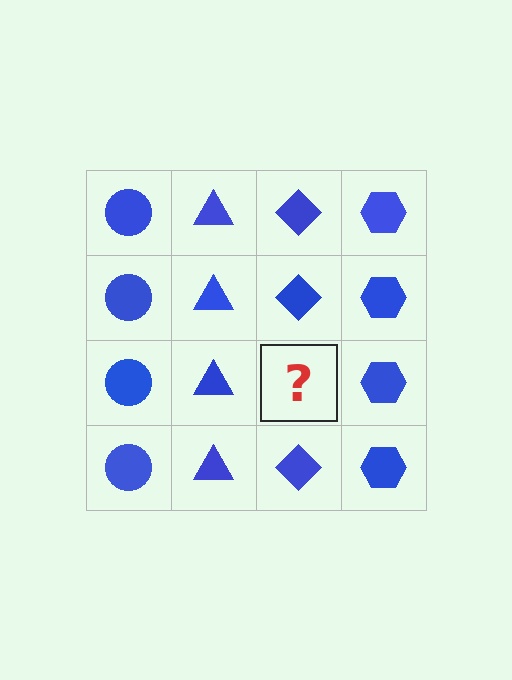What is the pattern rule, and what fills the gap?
The rule is that each column has a consistent shape. The gap should be filled with a blue diamond.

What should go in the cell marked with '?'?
The missing cell should contain a blue diamond.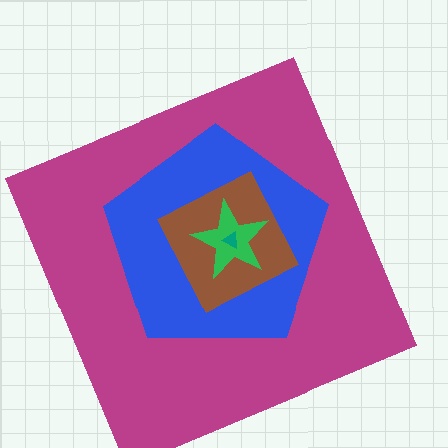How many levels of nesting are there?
5.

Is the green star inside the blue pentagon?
Yes.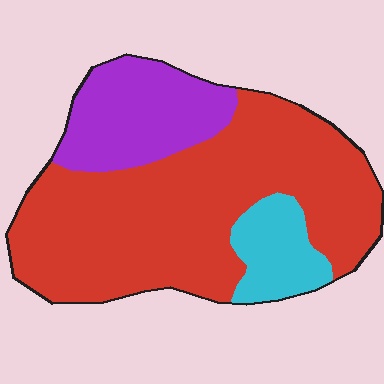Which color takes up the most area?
Red, at roughly 65%.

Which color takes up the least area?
Cyan, at roughly 10%.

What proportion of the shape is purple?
Purple takes up about one fifth (1/5) of the shape.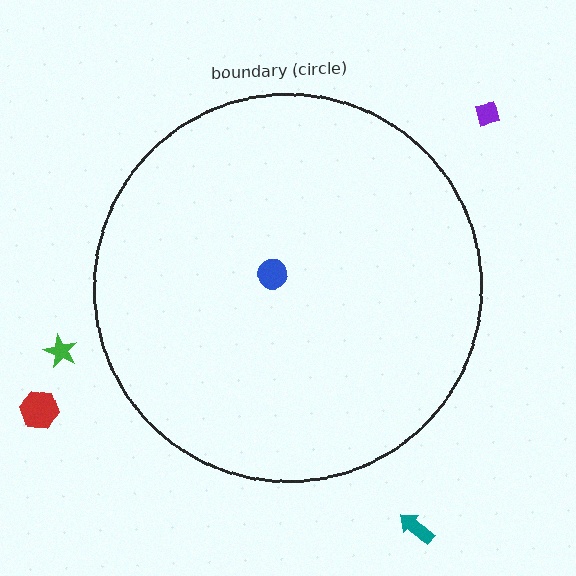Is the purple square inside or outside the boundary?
Outside.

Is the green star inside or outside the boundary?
Outside.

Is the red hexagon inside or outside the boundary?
Outside.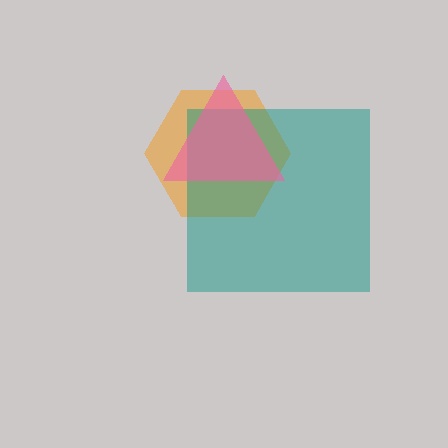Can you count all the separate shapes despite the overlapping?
Yes, there are 3 separate shapes.